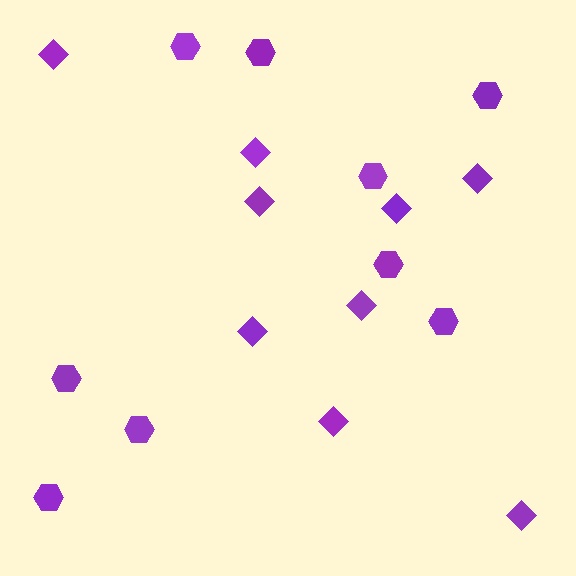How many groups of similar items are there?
There are 2 groups: one group of diamonds (9) and one group of hexagons (9).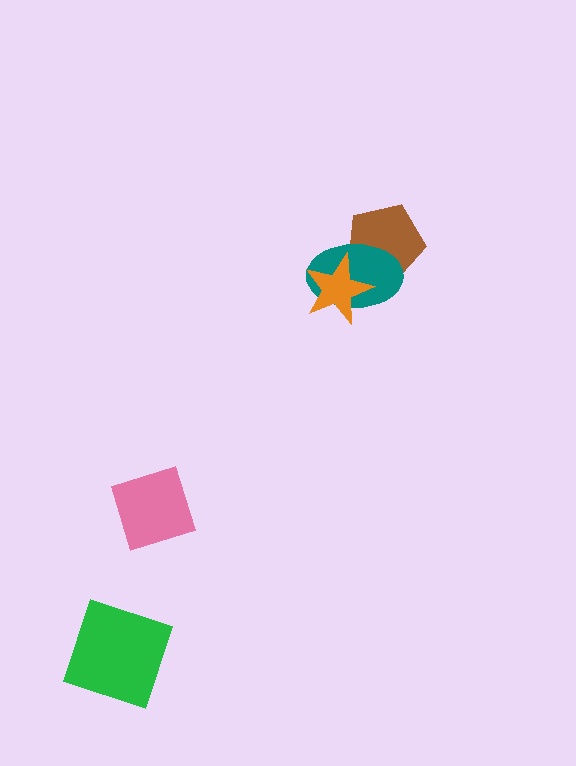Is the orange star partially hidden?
No, no other shape covers it.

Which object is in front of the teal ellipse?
The orange star is in front of the teal ellipse.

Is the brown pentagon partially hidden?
Yes, it is partially covered by another shape.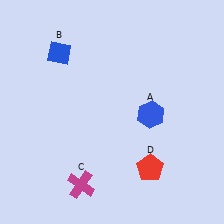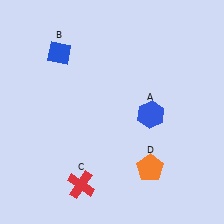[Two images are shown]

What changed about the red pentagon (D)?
In Image 1, D is red. In Image 2, it changed to orange.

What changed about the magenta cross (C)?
In Image 1, C is magenta. In Image 2, it changed to red.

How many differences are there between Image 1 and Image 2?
There are 2 differences between the two images.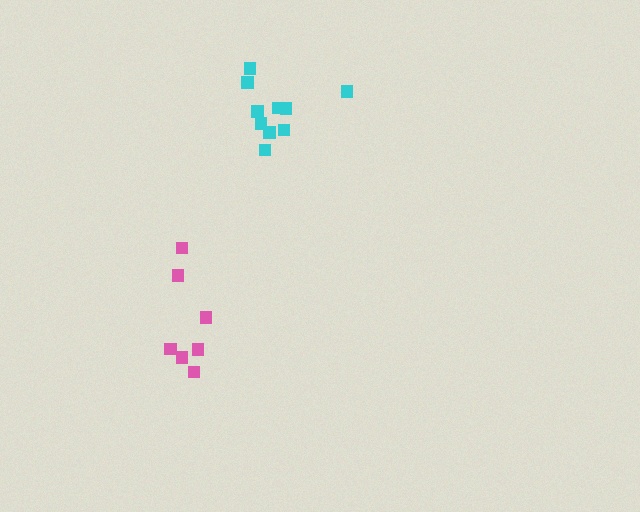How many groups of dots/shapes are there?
There are 2 groups.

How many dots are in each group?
Group 1: 10 dots, Group 2: 7 dots (17 total).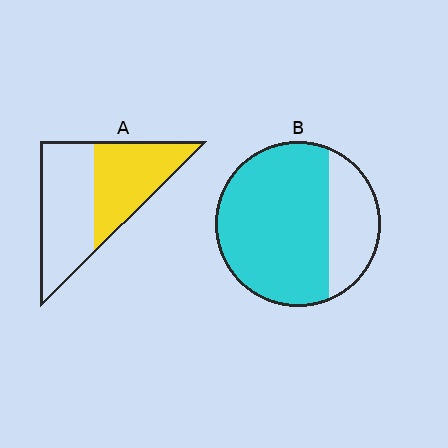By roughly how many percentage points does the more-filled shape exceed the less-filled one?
By roughly 25 percentage points (B over A).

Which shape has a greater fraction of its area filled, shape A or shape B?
Shape B.